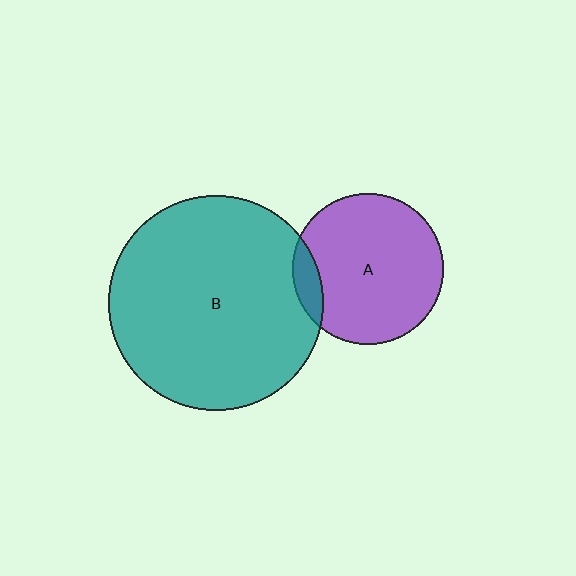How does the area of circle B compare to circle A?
Approximately 2.0 times.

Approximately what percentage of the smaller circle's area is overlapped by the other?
Approximately 10%.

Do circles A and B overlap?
Yes.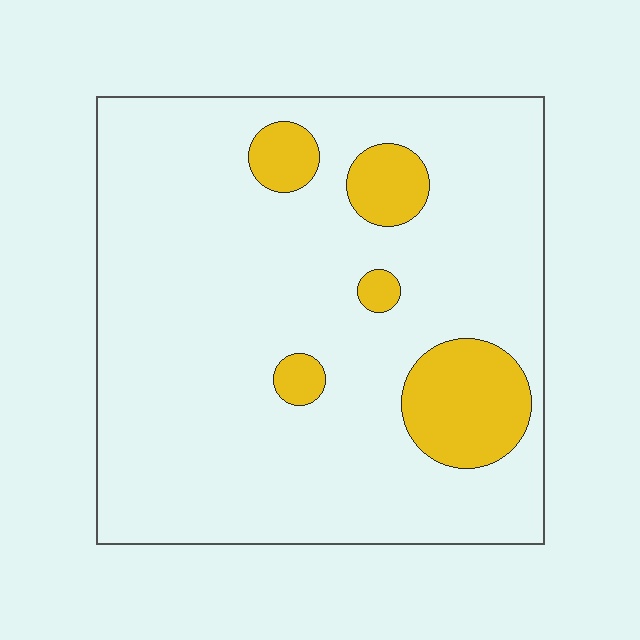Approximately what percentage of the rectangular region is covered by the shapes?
Approximately 15%.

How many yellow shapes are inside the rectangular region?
5.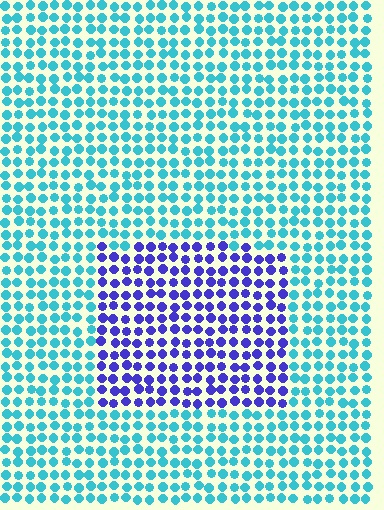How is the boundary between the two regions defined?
The boundary is defined purely by a slight shift in hue (about 62 degrees). Spacing, size, and orientation are identical on both sides.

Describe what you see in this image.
The image is filled with small cyan elements in a uniform arrangement. A rectangle-shaped region is visible where the elements are tinted to a slightly different hue, forming a subtle color boundary.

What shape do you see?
I see a rectangle.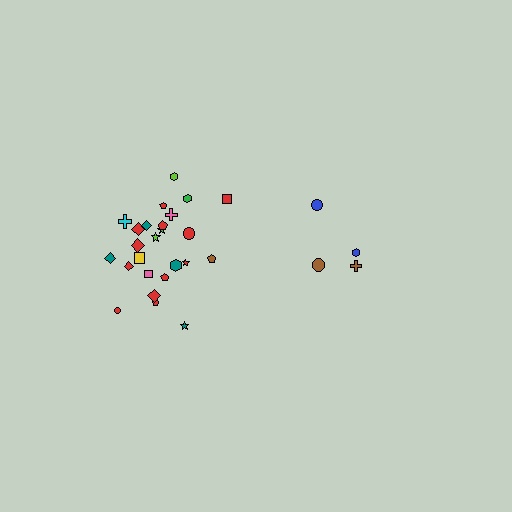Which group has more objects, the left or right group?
The left group.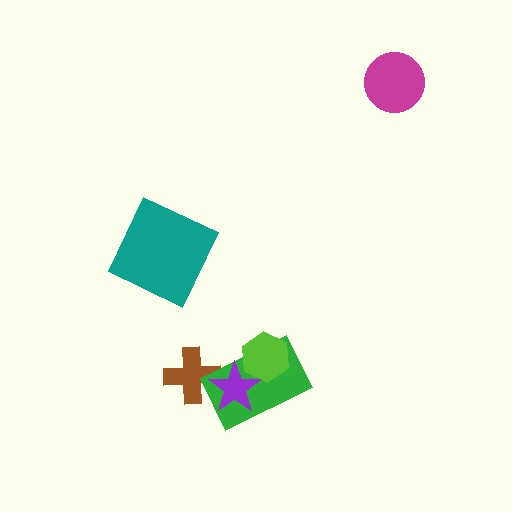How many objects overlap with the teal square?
0 objects overlap with the teal square.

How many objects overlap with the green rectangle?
3 objects overlap with the green rectangle.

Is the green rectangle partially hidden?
Yes, it is partially covered by another shape.